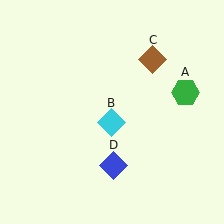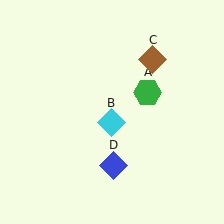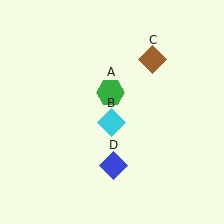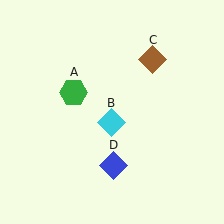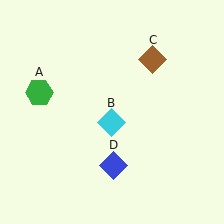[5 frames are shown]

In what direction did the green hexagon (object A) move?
The green hexagon (object A) moved left.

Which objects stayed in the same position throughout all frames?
Cyan diamond (object B) and brown diamond (object C) and blue diamond (object D) remained stationary.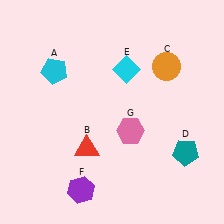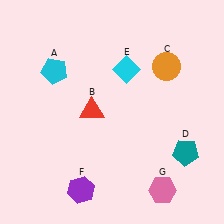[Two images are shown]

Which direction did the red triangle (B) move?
The red triangle (B) moved up.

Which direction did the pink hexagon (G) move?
The pink hexagon (G) moved down.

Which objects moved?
The objects that moved are: the red triangle (B), the pink hexagon (G).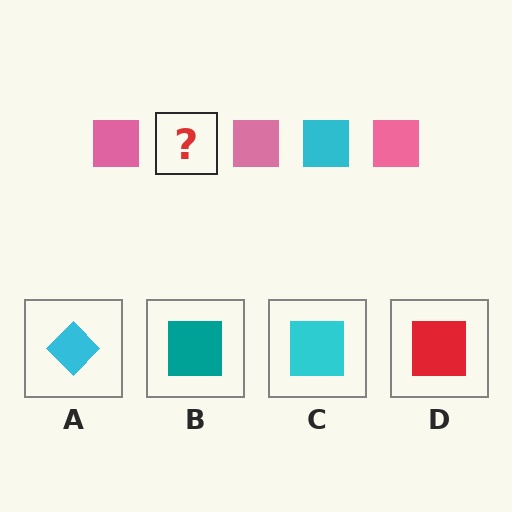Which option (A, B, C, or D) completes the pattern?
C.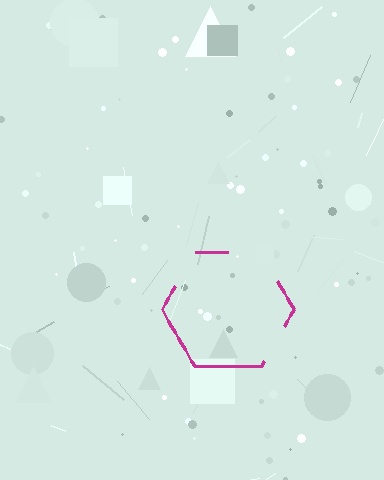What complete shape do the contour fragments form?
The contour fragments form a hexagon.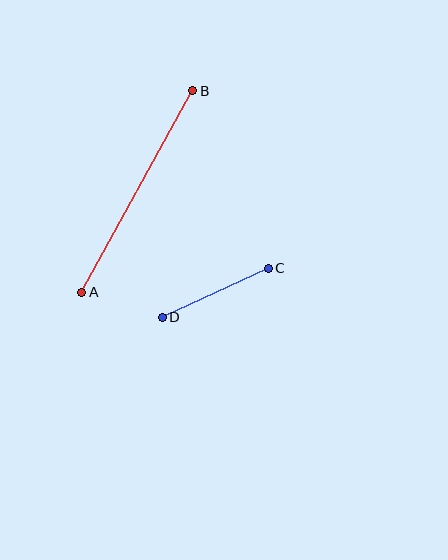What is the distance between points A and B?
The distance is approximately 230 pixels.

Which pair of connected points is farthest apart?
Points A and B are farthest apart.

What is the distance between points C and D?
The distance is approximately 117 pixels.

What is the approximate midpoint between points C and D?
The midpoint is at approximately (215, 293) pixels.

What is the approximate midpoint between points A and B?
The midpoint is at approximately (137, 192) pixels.